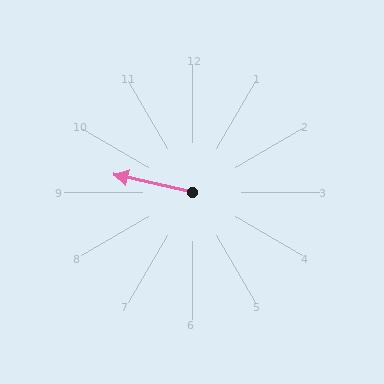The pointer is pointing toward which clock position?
Roughly 9 o'clock.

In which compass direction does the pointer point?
West.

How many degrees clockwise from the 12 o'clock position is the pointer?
Approximately 283 degrees.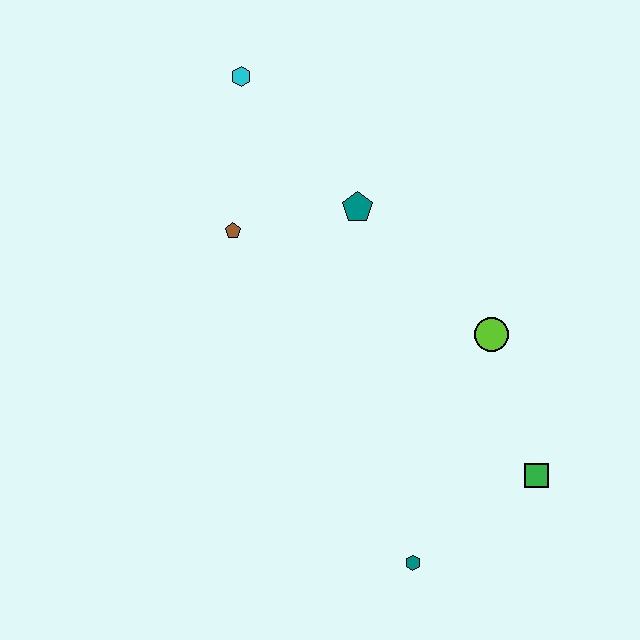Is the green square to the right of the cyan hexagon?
Yes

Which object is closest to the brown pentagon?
The teal pentagon is closest to the brown pentagon.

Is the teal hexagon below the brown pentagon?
Yes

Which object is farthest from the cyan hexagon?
The teal hexagon is farthest from the cyan hexagon.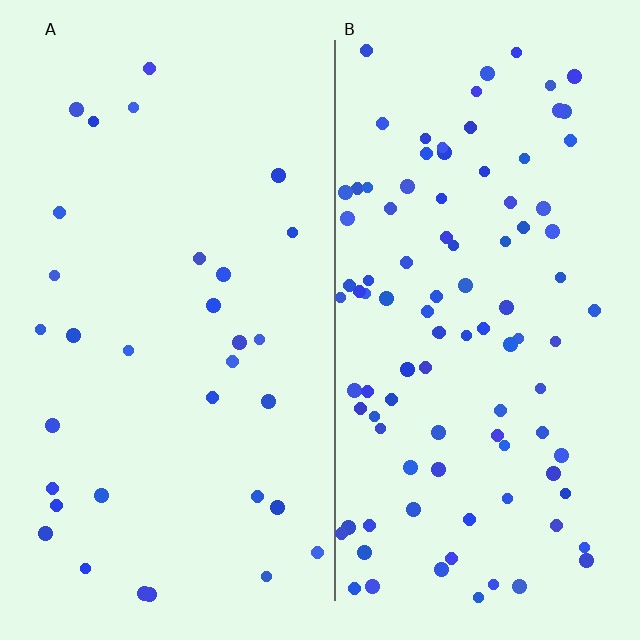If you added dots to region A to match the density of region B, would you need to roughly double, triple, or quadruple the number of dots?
Approximately triple.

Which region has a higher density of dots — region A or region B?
B (the right).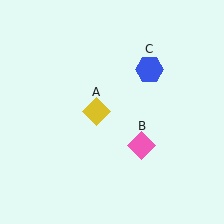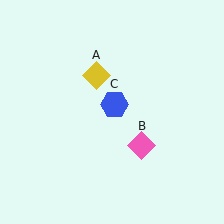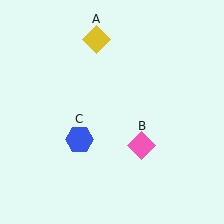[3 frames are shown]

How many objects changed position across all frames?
2 objects changed position: yellow diamond (object A), blue hexagon (object C).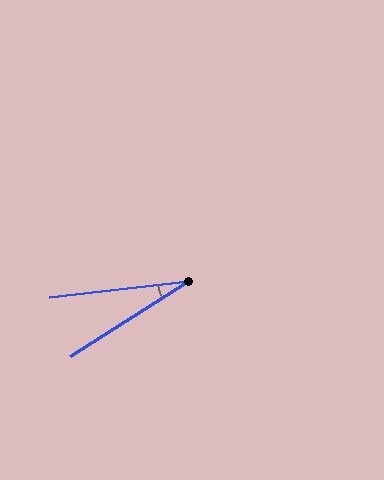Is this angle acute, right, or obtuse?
It is acute.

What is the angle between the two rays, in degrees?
Approximately 26 degrees.